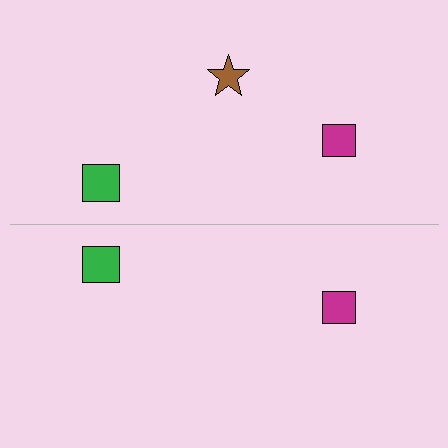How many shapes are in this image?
There are 5 shapes in this image.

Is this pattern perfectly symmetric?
No, the pattern is not perfectly symmetric. A brown star is missing from the bottom side.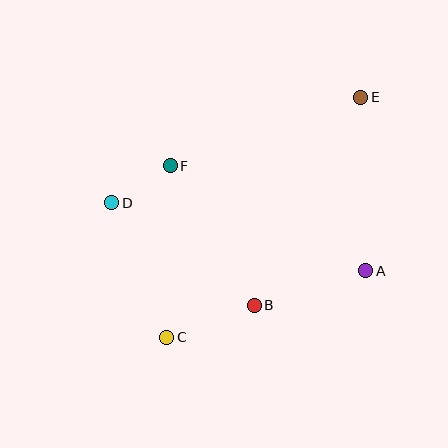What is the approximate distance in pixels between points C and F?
The distance between C and F is approximately 172 pixels.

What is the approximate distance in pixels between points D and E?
The distance between D and E is approximately 270 pixels.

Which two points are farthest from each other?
Points C and E are farthest from each other.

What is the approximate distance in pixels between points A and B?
The distance between A and B is approximately 116 pixels.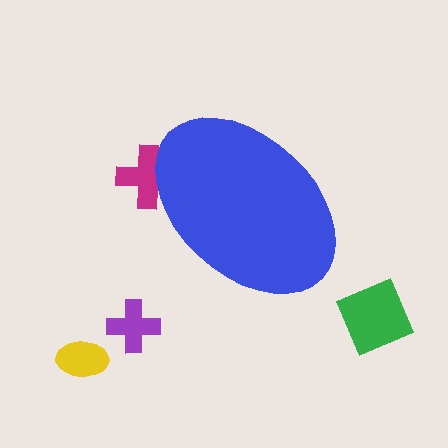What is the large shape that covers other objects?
A blue ellipse.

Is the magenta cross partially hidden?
Yes, the magenta cross is partially hidden behind the blue ellipse.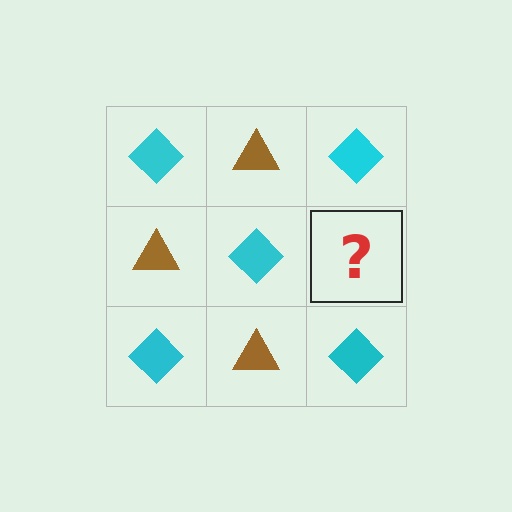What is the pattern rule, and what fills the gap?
The rule is that it alternates cyan diamond and brown triangle in a checkerboard pattern. The gap should be filled with a brown triangle.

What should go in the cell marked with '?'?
The missing cell should contain a brown triangle.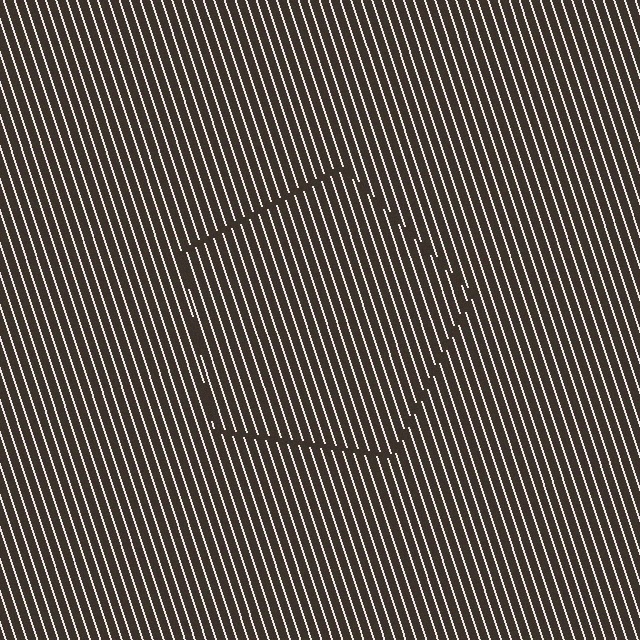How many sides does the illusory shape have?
5 sides — the line-ends trace a pentagon.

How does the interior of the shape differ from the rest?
The interior of the shape contains the same grating, shifted by half a period — the contour is defined by the phase discontinuity where line-ends from the inner and outer gratings abut.